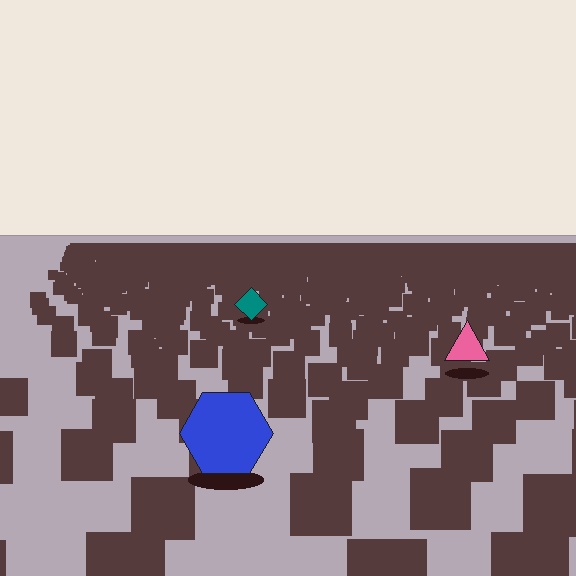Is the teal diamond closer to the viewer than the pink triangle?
No. The pink triangle is closer — you can tell from the texture gradient: the ground texture is coarser near it.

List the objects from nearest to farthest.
From nearest to farthest: the blue hexagon, the pink triangle, the teal diamond.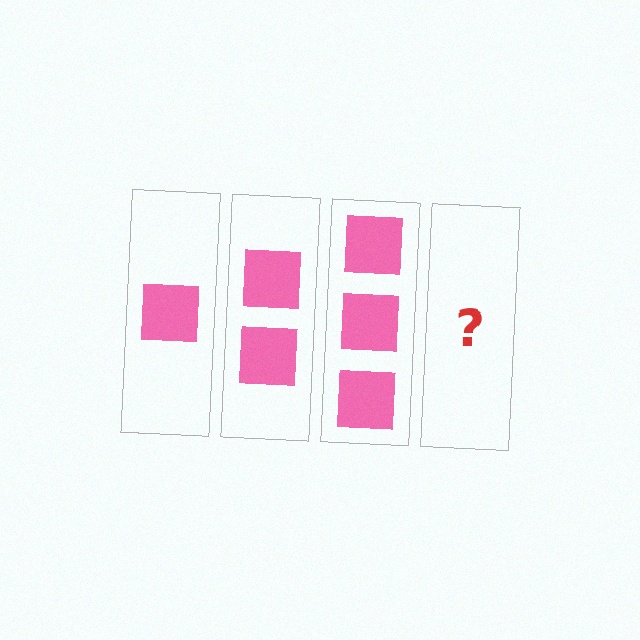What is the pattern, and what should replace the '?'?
The pattern is that each step adds one more square. The '?' should be 4 squares.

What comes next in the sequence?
The next element should be 4 squares.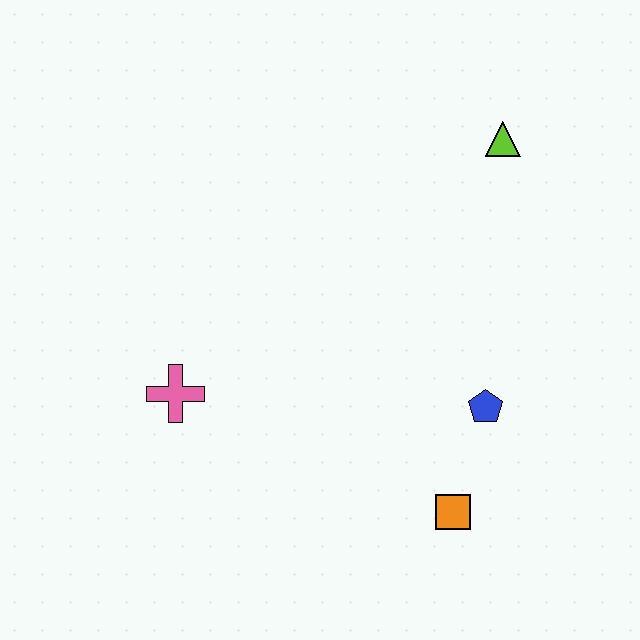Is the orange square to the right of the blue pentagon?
No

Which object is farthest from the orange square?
The lime triangle is farthest from the orange square.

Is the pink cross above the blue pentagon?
Yes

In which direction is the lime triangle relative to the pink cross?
The lime triangle is to the right of the pink cross.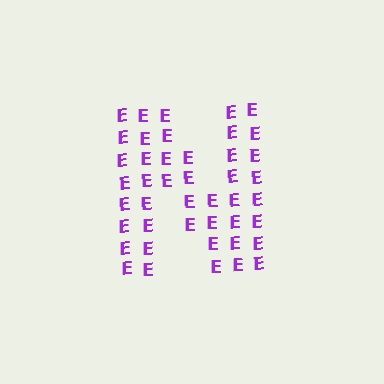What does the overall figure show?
The overall figure shows the letter N.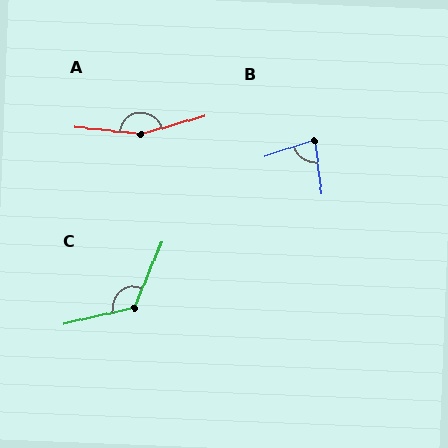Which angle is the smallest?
B, at approximately 80 degrees.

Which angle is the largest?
A, at approximately 158 degrees.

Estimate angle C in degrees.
Approximately 125 degrees.